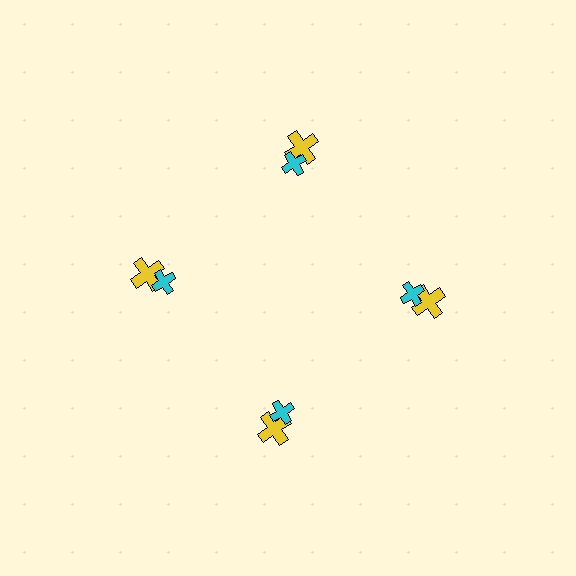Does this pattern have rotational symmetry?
Yes, this pattern has 4-fold rotational symmetry. It looks the same after rotating 90 degrees around the center.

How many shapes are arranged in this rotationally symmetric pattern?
There are 8 shapes, arranged in 4 groups of 2.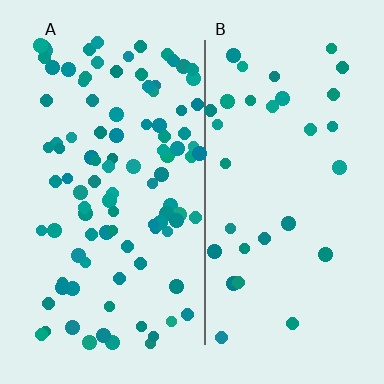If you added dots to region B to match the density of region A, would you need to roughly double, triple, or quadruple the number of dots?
Approximately triple.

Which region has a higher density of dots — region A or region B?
A (the left).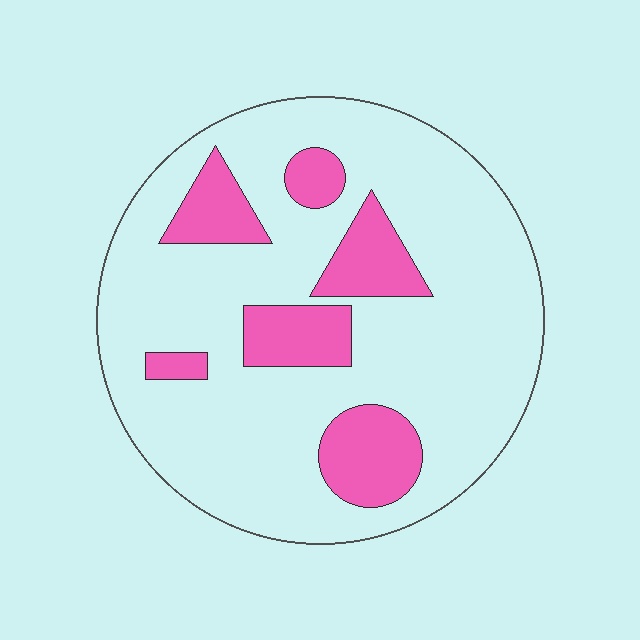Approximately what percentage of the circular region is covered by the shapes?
Approximately 20%.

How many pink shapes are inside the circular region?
6.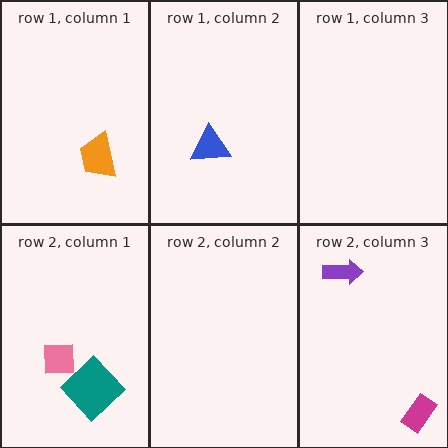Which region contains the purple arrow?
The row 2, column 3 region.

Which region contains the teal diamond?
The row 2, column 1 region.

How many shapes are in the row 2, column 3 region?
2.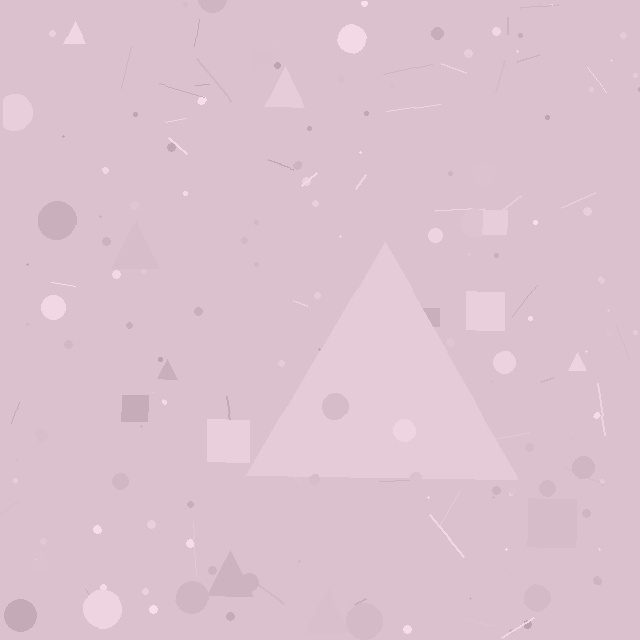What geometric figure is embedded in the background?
A triangle is embedded in the background.